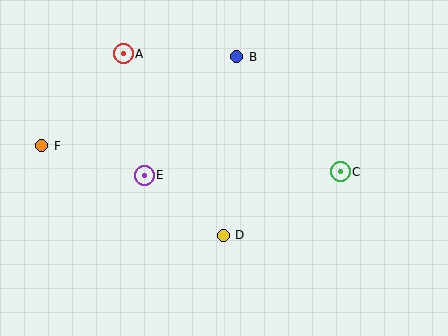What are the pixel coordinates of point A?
Point A is at (123, 54).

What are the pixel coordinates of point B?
Point B is at (237, 57).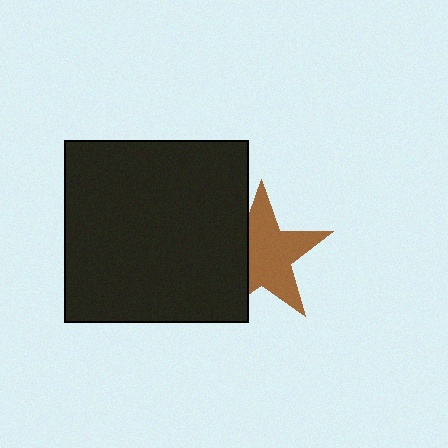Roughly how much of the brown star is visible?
Most of it is visible (roughly 67%).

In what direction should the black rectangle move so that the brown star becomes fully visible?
The black rectangle should move left. That is the shortest direction to clear the overlap and leave the brown star fully visible.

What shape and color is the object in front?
The object in front is a black rectangle.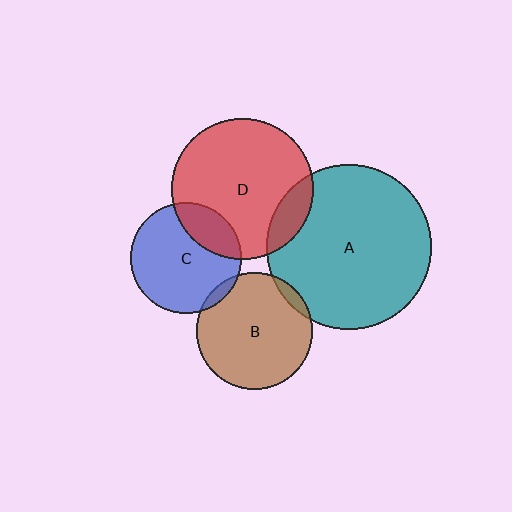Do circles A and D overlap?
Yes.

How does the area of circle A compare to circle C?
Approximately 2.2 times.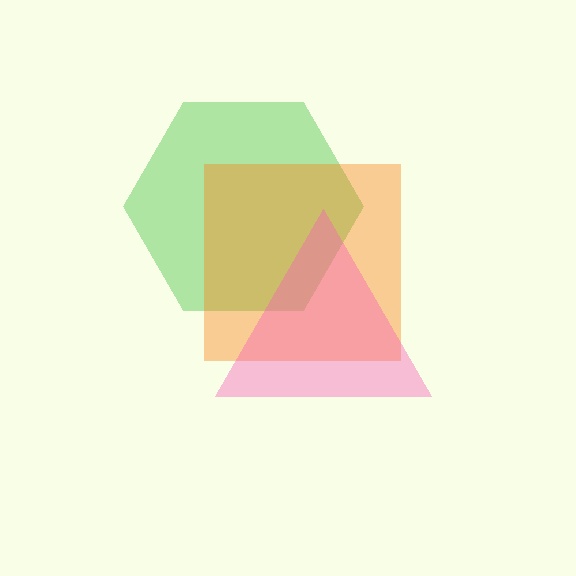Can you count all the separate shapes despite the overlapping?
Yes, there are 3 separate shapes.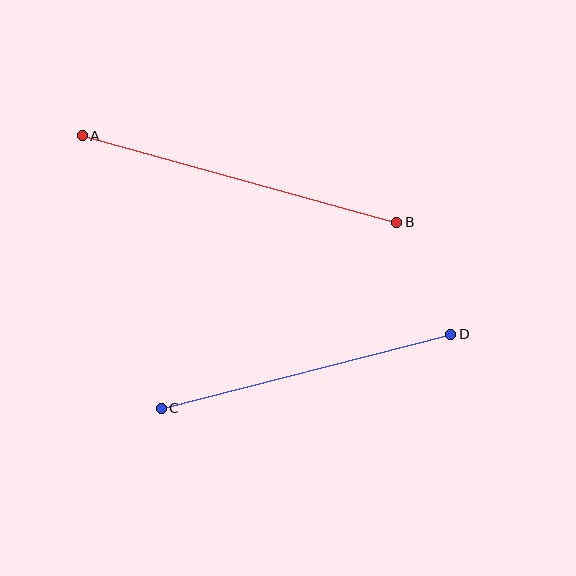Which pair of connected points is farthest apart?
Points A and B are farthest apart.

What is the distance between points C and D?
The distance is approximately 298 pixels.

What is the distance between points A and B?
The distance is approximately 326 pixels.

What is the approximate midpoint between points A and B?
The midpoint is at approximately (240, 179) pixels.